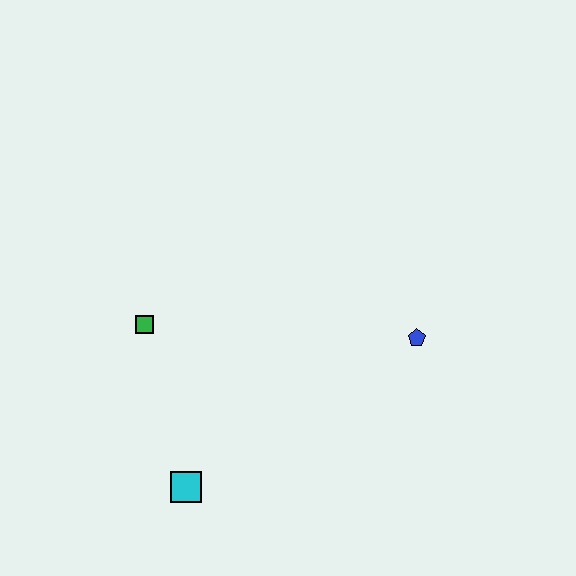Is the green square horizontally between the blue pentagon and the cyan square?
No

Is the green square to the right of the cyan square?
No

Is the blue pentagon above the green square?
No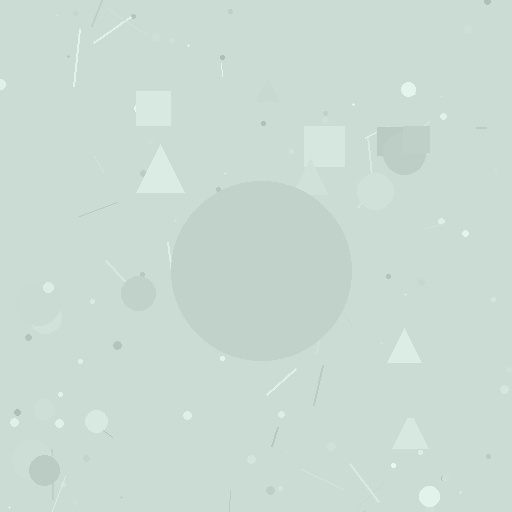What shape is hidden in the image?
A circle is hidden in the image.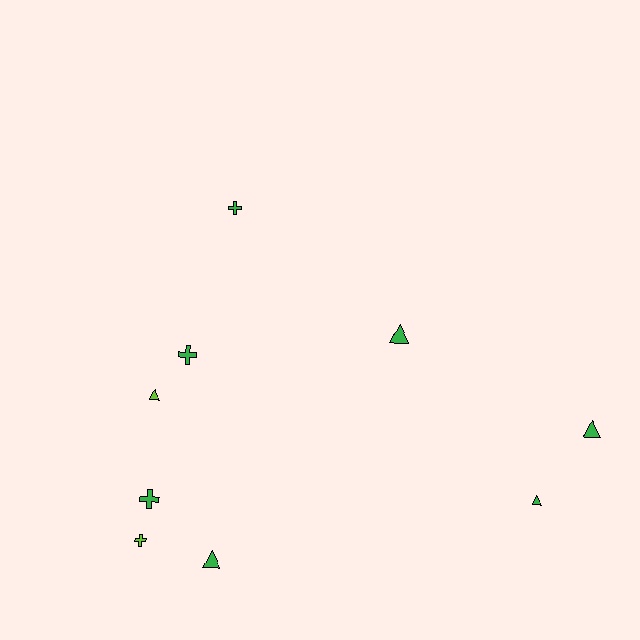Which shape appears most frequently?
Triangle, with 5 objects.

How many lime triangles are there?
There is 1 lime triangle.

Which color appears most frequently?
Green, with 7 objects.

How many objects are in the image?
There are 9 objects.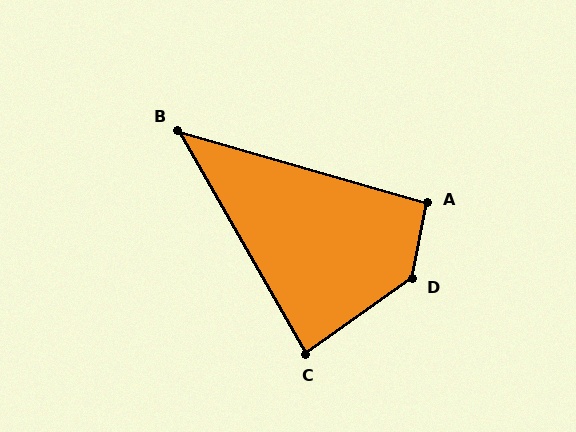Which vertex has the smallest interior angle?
B, at approximately 44 degrees.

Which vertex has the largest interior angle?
D, at approximately 136 degrees.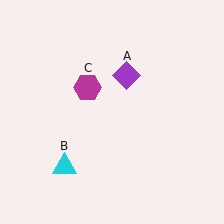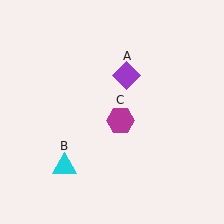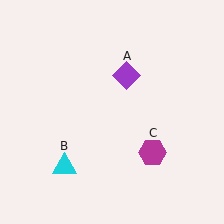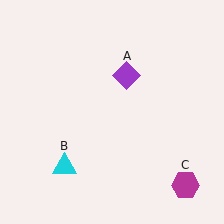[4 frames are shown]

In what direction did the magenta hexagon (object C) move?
The magenta hexagon (object C) moved down and to the right.